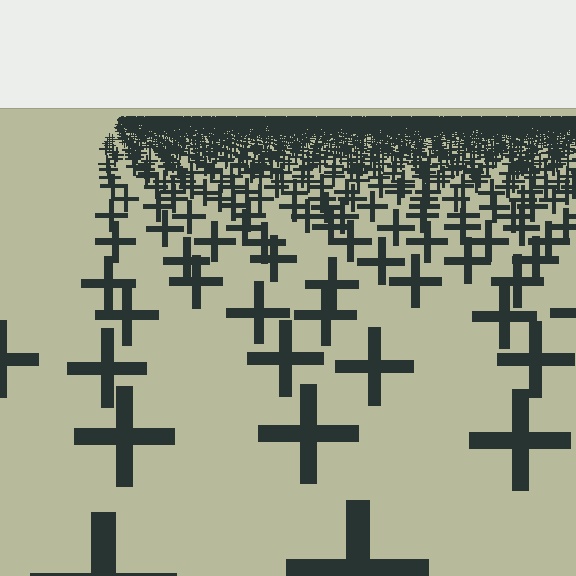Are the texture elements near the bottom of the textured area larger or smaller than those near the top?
Larger. Near the bottom, elements are closer to the viewer and appear at a bigger on-screen size.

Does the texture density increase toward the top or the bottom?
Density increases toward the top.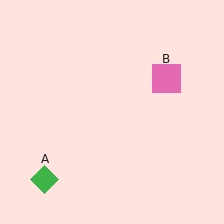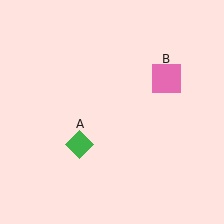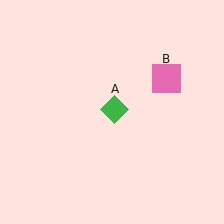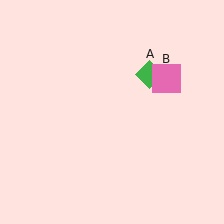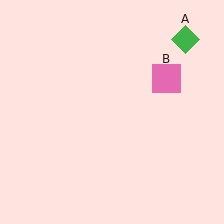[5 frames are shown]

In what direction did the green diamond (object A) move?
The green diamond (object A) moved up and to the right.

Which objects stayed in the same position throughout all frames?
Pink square (object B) remained stationary.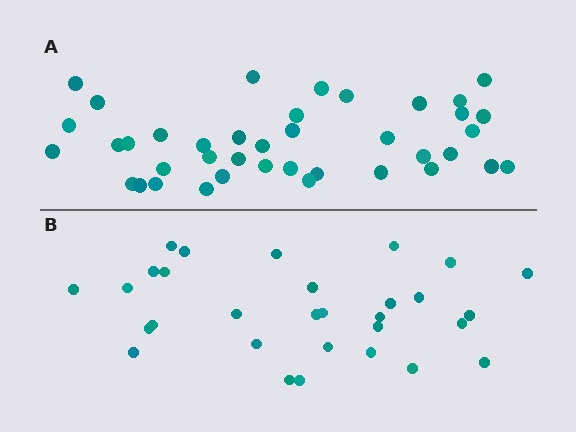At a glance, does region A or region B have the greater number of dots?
Region A (the top region) has more dots.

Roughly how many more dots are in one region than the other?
Region A has roughly 10 or so more dots than region B.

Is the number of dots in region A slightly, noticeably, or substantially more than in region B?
Region A has noticeably more, but not dramatically so. The ratio is roughly 1.3 to 1.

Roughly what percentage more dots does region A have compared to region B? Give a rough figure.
About 35% more.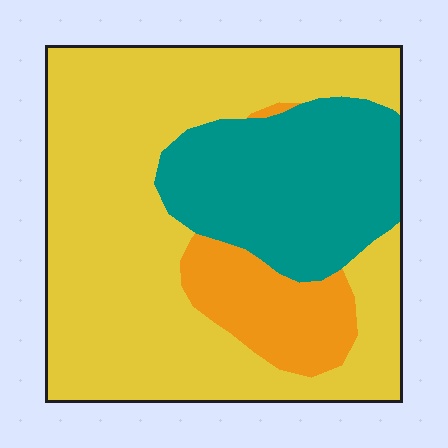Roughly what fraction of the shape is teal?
Teal covers 26% of the shape.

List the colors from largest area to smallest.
From largest to smallest: yellow, teal, orange.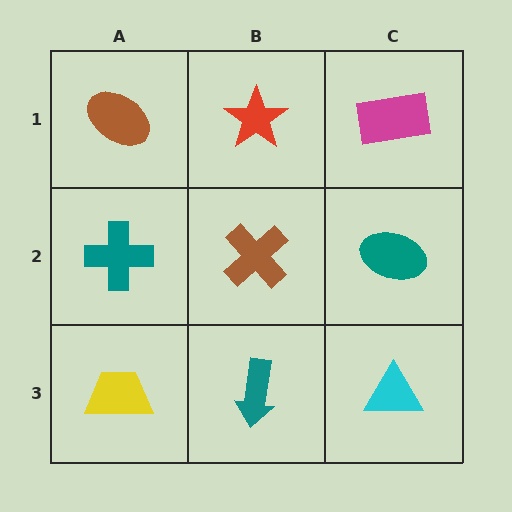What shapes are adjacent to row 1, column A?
A teal cross (row 2, column A), a red star (row 1, column B).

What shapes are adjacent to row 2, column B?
A red star (row 1, column B), a teal arrow (row 3, column B), a teal cross (row 2, column A), a teal ellipse (row 2, column C).